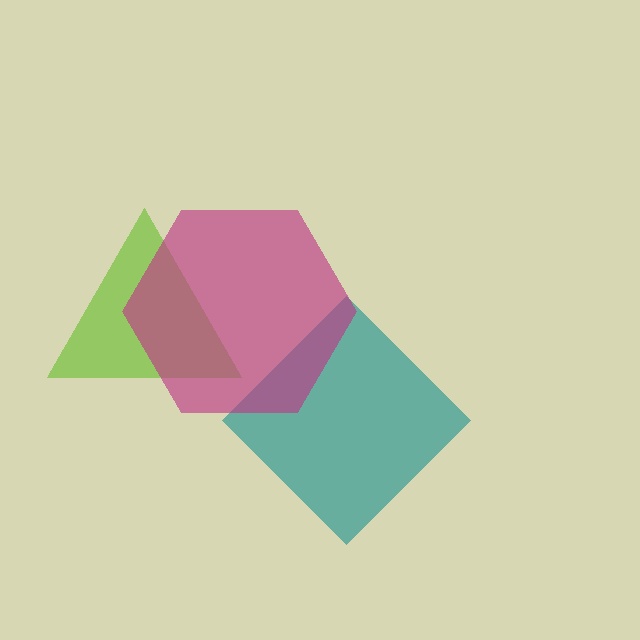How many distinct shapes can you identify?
There are 3 distinct shapes: a lime triangle, a teal diamond, a magenta hexagon.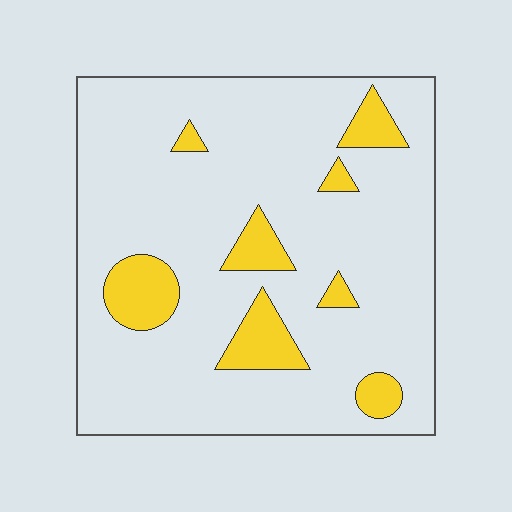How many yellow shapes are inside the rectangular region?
8.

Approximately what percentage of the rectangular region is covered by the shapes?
Approximately 15%.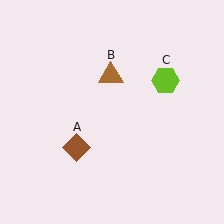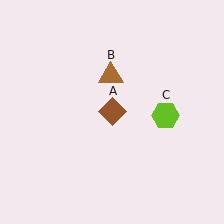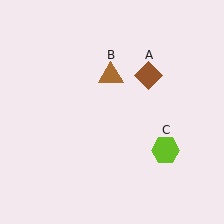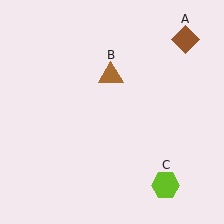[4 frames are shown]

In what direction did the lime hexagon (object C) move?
The lime hexagon (object C) moved down.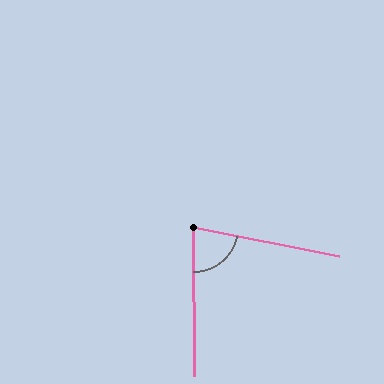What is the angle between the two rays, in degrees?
Approximately 79 degrees.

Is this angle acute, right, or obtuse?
It is acute.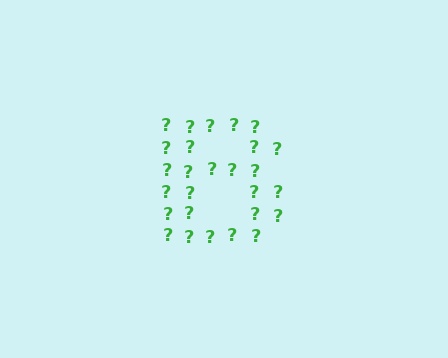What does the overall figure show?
The overall figure shows the letter B.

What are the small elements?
The small elements are question marks.